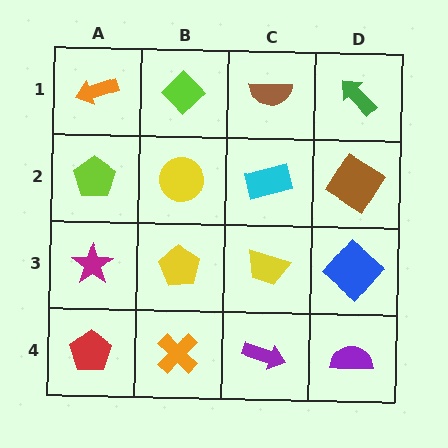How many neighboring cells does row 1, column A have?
2.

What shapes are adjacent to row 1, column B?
A yellow circle (row 2, column B), an orange arrow (row 1, column A), a brown semicircle (row 1, column C).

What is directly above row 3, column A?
A lime pentagon.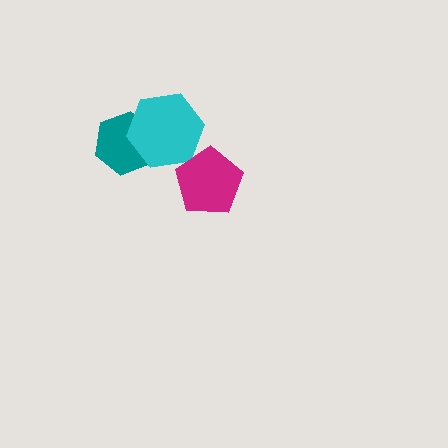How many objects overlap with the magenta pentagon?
1 object overlaps with the magenta pentagon.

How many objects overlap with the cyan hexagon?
2 objects overlap with the cyan hexagon.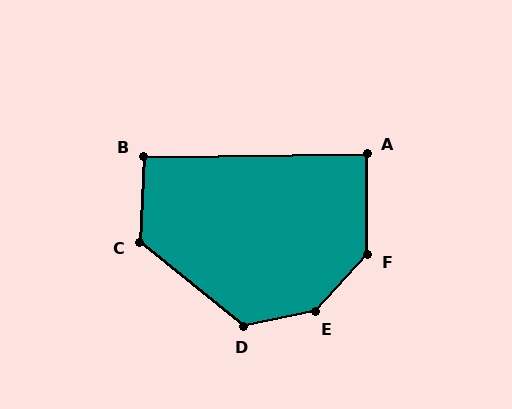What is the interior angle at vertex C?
Approximately 126 degrees (obtuse).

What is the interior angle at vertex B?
Approximately 93 degrees (approximately right).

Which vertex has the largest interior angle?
E, at approximately 144 degrees.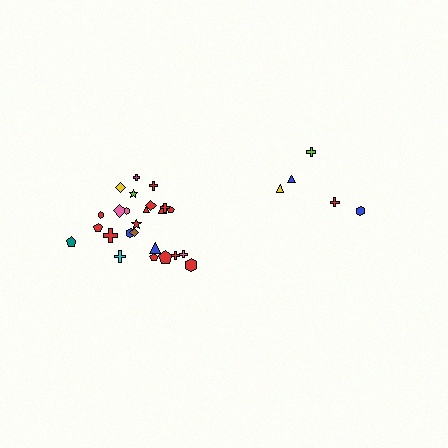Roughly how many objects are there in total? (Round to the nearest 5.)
Roughly 30 objects in total.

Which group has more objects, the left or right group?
The left group.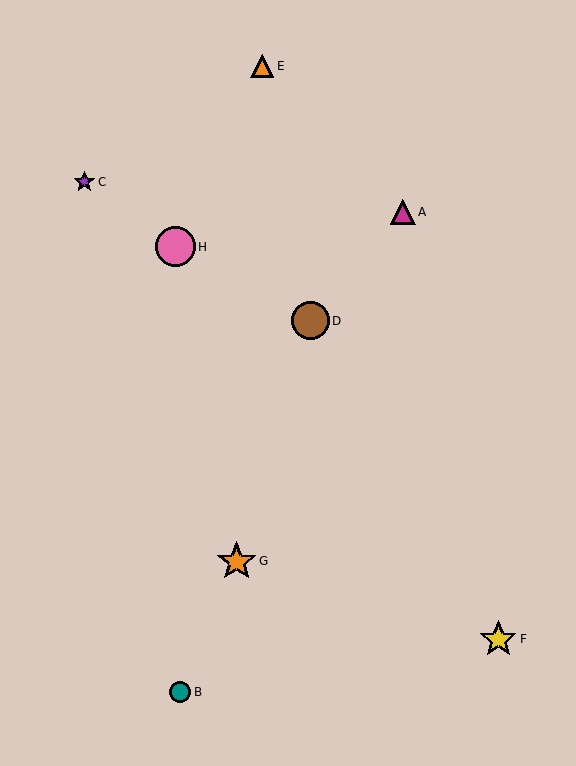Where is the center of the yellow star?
The center of the yellow star is at (498, 639).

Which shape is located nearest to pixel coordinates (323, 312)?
The brown circle (labeled D) at (310, 321) is nearest to that location.